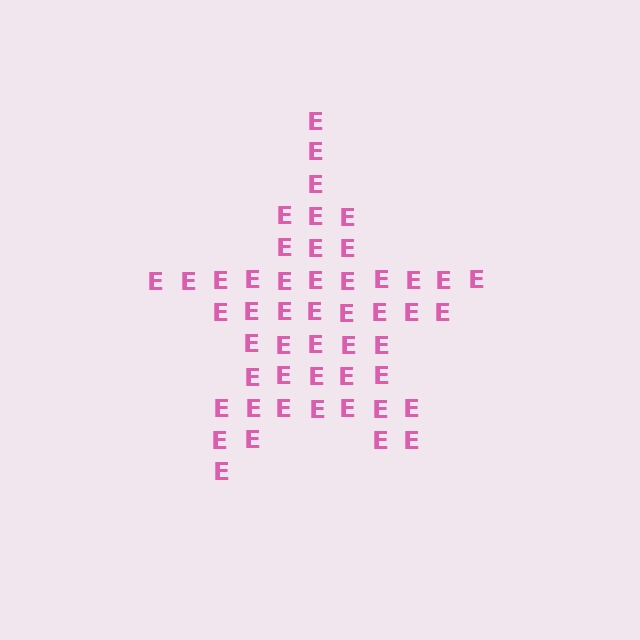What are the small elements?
The small elements are letter E's.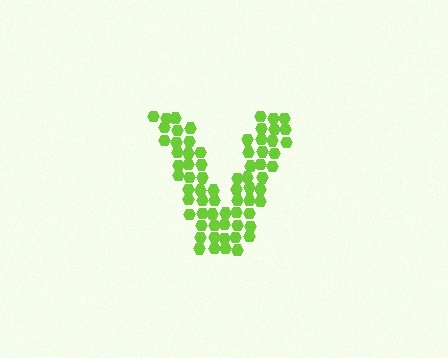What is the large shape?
The large shape is the letter V.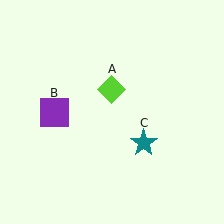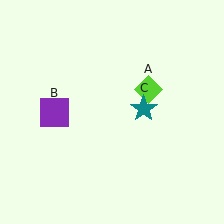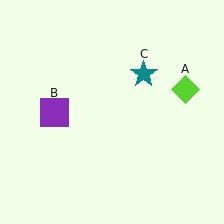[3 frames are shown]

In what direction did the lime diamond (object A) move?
The lime diamond (object A) moved right.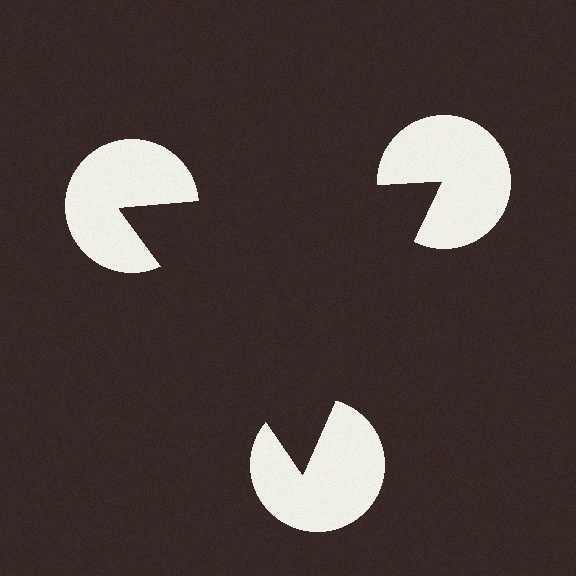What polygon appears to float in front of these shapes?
An illusory triangle — its edges are inferred from the aligned wedge cuts in the pac-man discs, not physically drawn.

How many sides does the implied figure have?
3 sides.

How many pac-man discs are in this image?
There are 3 — one at each vertex of the illusory triangle.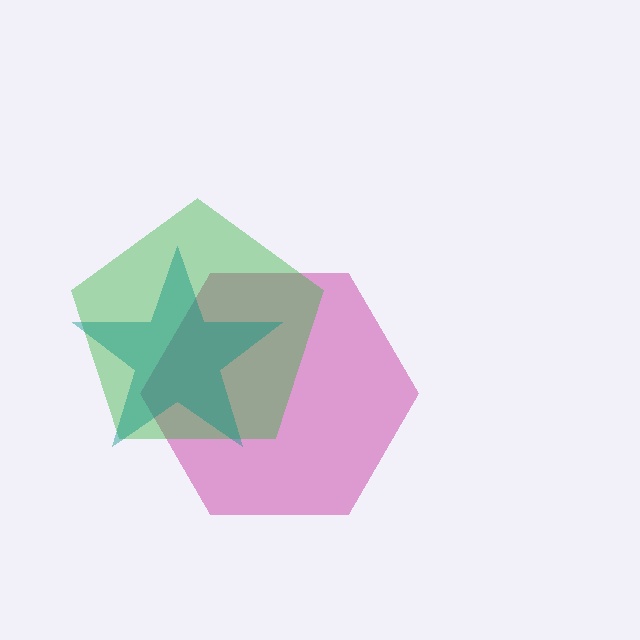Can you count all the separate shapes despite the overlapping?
Yes, there are 3 separate shapes.